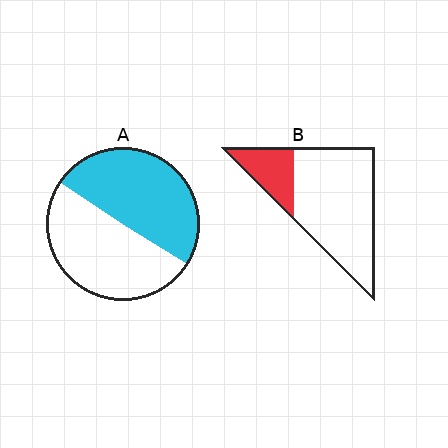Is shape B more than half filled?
No.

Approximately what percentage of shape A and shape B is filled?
A is approximately 50% and B is approximately 25%.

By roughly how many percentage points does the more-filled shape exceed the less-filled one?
By roughly 25 percentage points (A over B).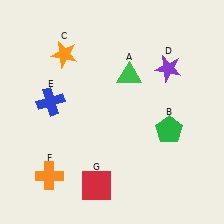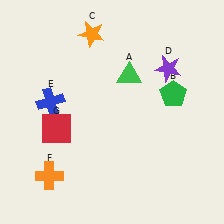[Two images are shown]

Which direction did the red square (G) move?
The red square (G) moved up.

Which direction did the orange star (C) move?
The orange star (C) moved right.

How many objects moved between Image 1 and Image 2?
3 objects moved between the two images.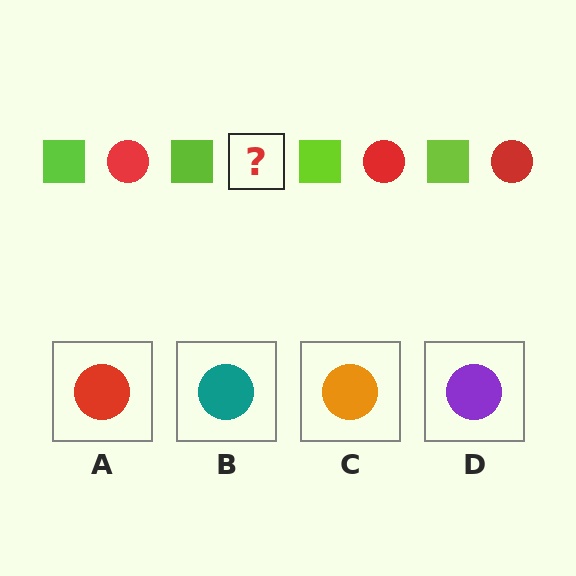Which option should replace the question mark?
Option A.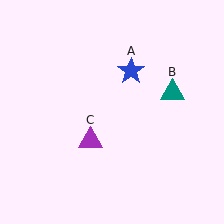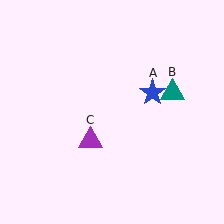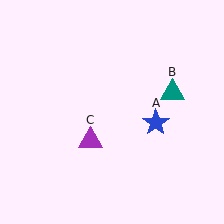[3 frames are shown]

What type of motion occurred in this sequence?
The blue star (object A) rotated clockwise around the center of the scene.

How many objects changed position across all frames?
1 object changed position: blue star (object A).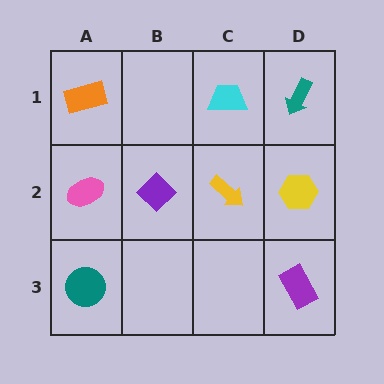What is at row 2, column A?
A pink ellipse.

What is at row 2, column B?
A purple diamond.